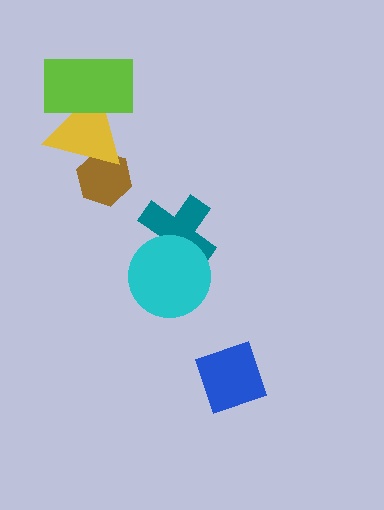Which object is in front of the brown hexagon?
The yellow triangle is in front of the brown hexagon.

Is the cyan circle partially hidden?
No, no other shape covers it.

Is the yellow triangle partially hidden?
Yes, it is partially covered by another shape.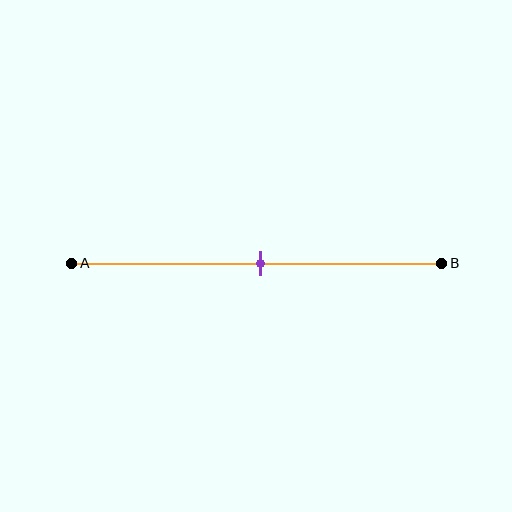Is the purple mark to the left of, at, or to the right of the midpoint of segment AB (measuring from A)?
The purple mark is approximately at the midpoint of segment AB.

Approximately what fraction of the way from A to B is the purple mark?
The purple mark is approximately 50% of the way from A to B.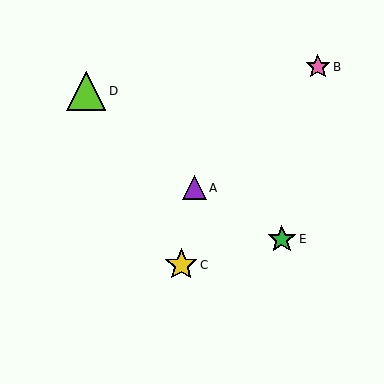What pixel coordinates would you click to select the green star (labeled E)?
Click at (282, 239) to select the green star E.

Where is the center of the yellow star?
The center of the yellow star is at (181, 265).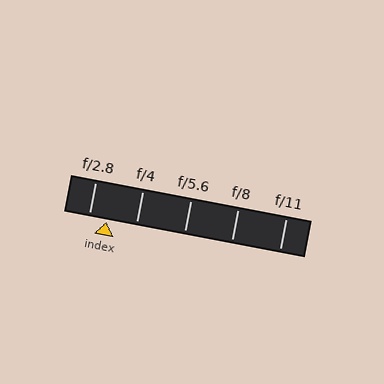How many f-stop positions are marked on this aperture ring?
There are 5 f-stop positions marked.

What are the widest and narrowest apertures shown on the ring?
The widest aperture shown is f/2.8 and the narrowest is f/11.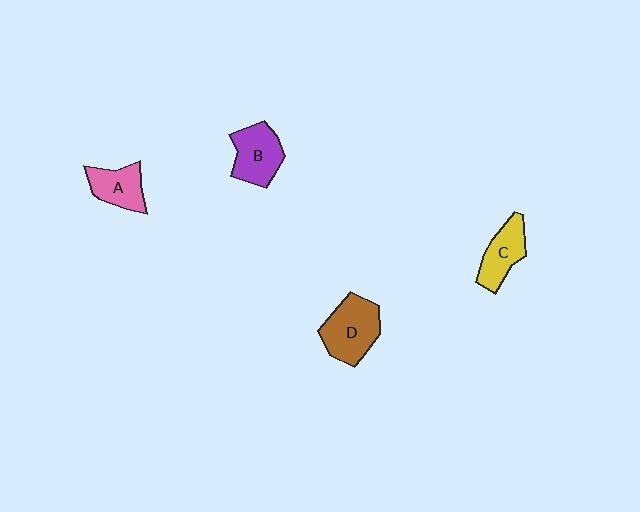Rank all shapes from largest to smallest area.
From largest to smallest: D (brown), B (purple), C (yellow), A (pink).